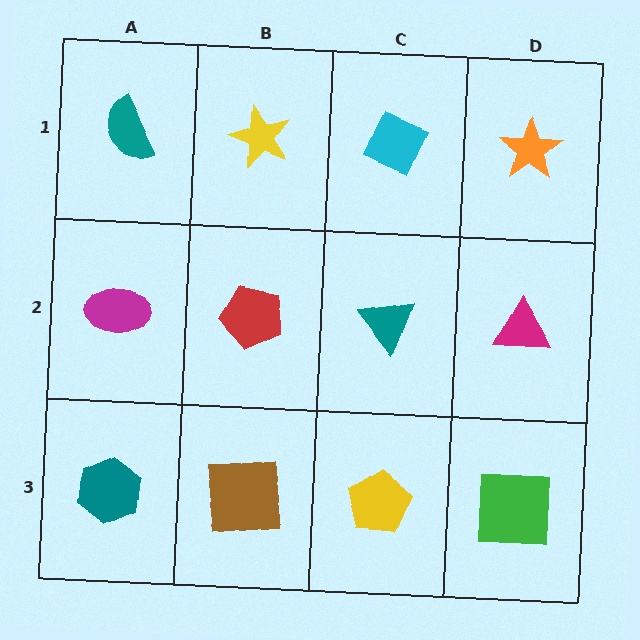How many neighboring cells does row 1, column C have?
3.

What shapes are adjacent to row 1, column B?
A red pentagon (row 2, column B), a teal semicircle (row 1, column A), a cyan diamond (row 1, column C).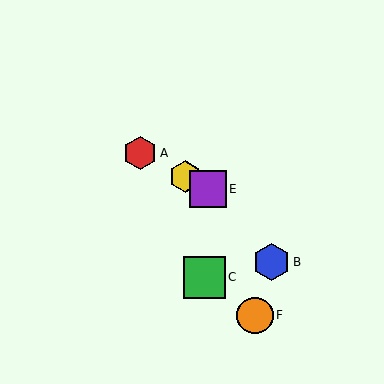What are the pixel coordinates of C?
Object C is at (204, 277).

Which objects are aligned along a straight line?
Objects A, D, E are aligned along a straight line.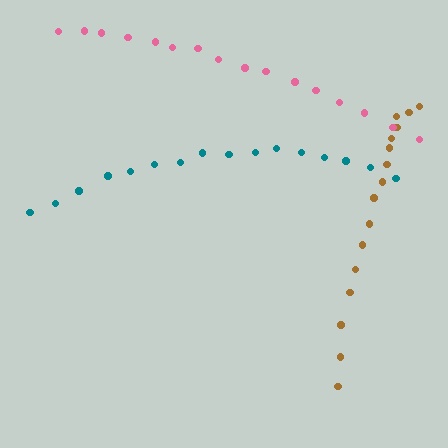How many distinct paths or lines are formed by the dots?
There are 3 distinct paths.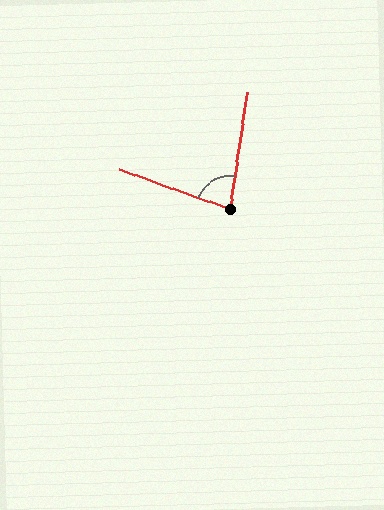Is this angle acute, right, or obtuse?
It is acute.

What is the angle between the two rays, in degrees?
Approximately 78 degrees.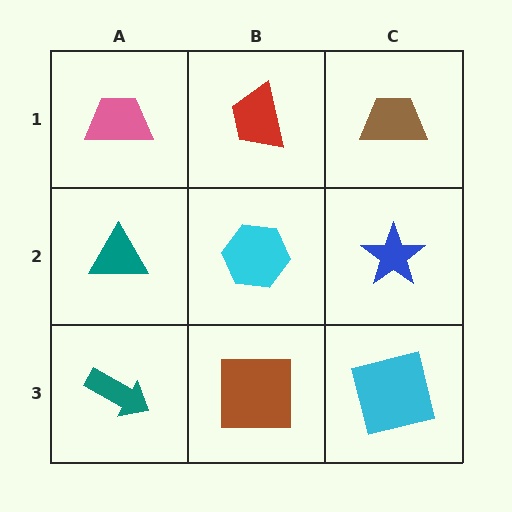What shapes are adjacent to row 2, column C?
A brown trapezoid (row 1, column C), a cyan square (row 3, column C), a cyan hexagon (row 2, column B).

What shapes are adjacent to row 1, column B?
A cyan hexagon (row 2, column B), a pink trapezoid (row 1, column A), a brown trapezoid (row 1, column C).